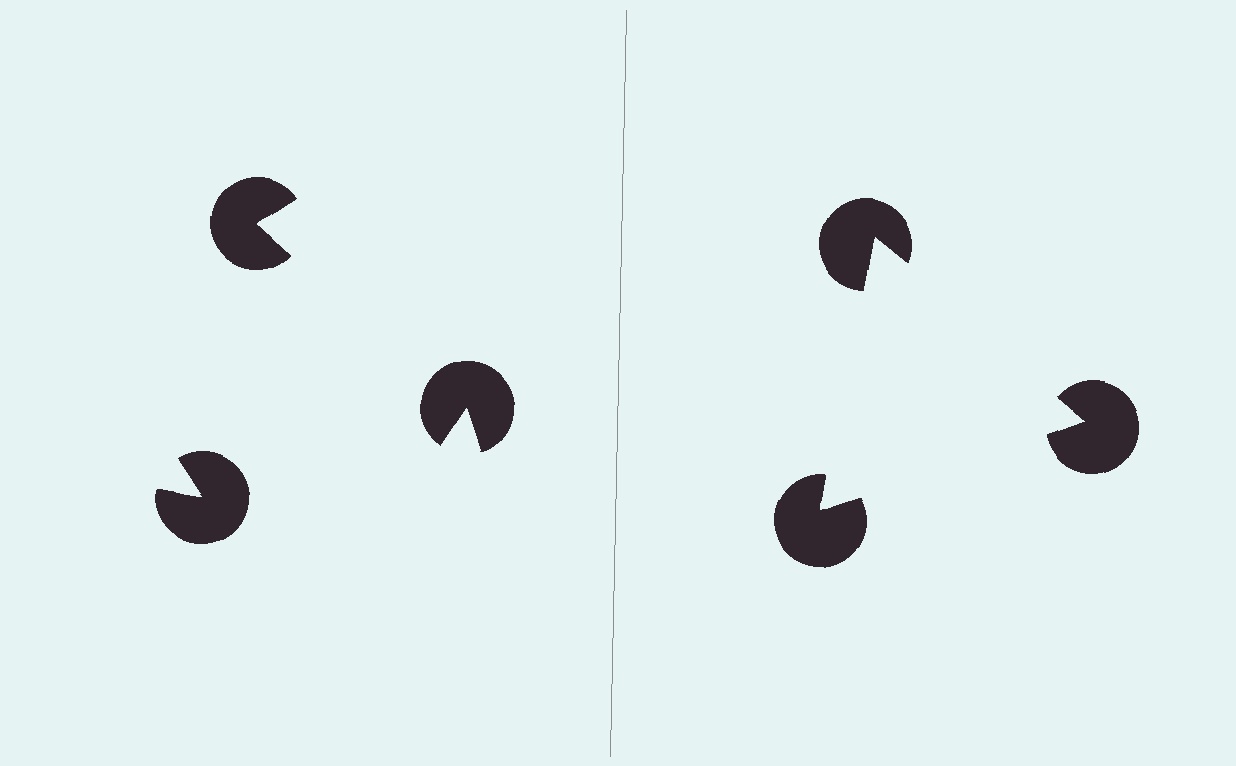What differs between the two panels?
The pac-man discs are positioned identically on both sides; only the wedge orientations differ. On the right they align to a triangle; on the left they are misaligned.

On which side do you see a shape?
An illusory triangle appears on the right side. On the left side the wedge cuts are rotated, so no coherent shape forms.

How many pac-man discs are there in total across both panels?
6 — 3 on each side.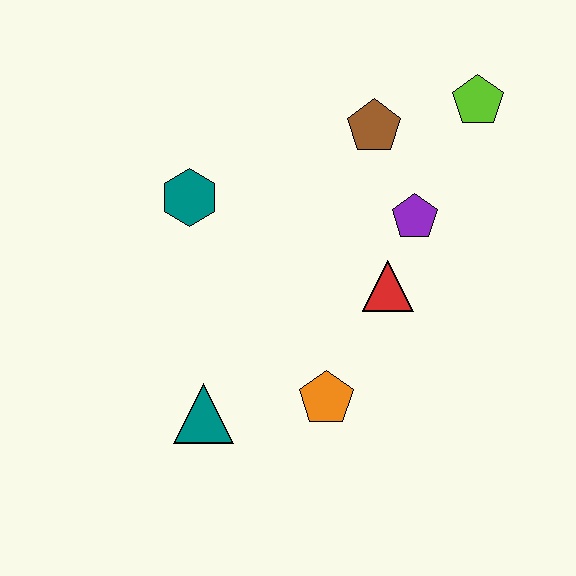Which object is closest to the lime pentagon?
The brown pentagon is closest to the lime pentagon.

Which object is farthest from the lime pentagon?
The teal triangle is farthest from the lime pentagon.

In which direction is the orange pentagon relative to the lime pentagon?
The orange pentagon is below the lime pentagon.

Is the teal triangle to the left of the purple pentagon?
Yes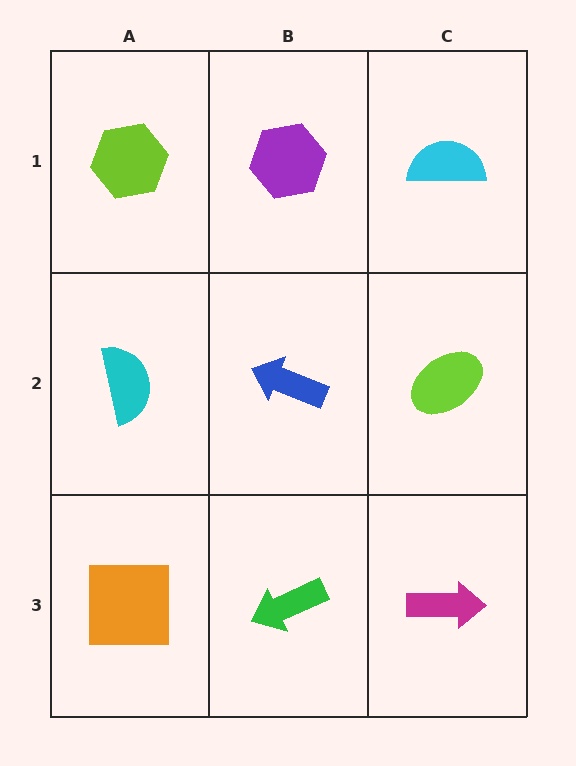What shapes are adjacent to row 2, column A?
A lime hexagon (row 1, column A), an orange square (row 3, column A), a blue arrow (row 2, column B).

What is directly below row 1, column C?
A lime ellipse.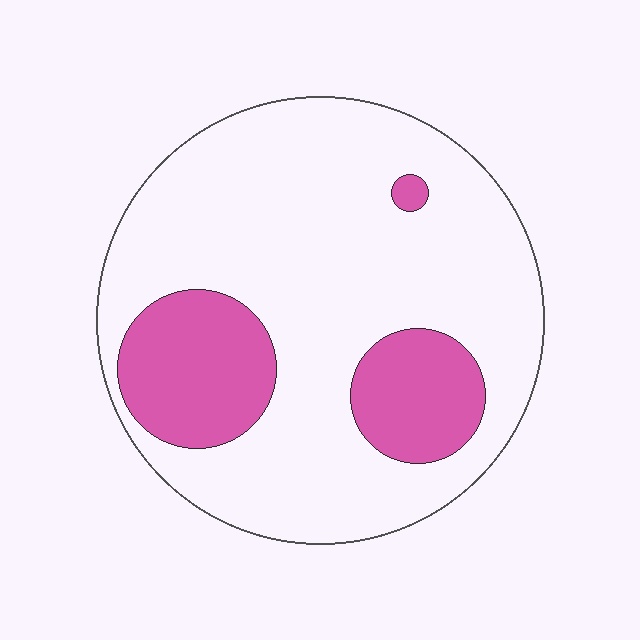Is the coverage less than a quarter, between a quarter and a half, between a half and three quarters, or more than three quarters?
Less than a quarter.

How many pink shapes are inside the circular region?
3.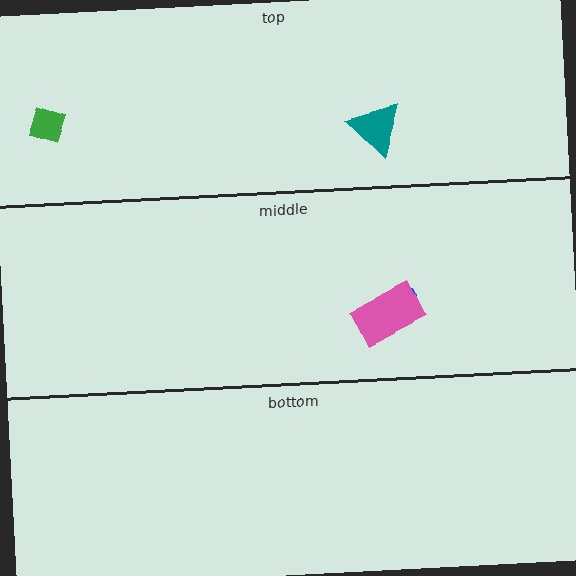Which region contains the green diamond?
The top region.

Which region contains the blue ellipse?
The middle region.